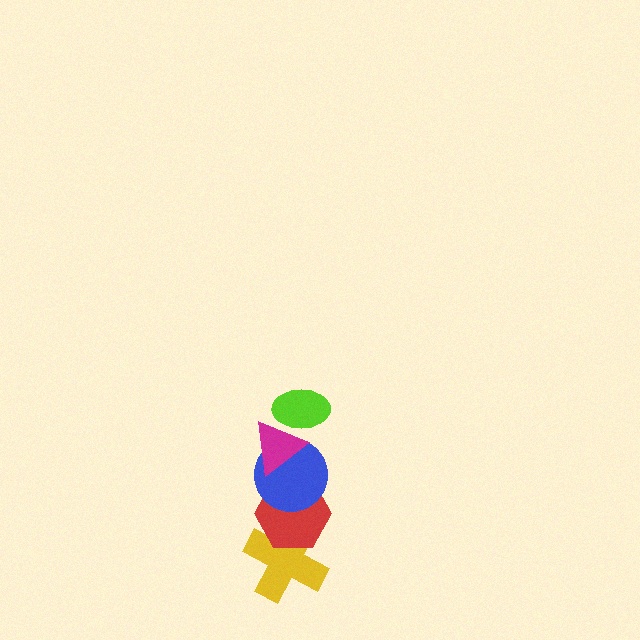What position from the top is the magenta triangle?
The magenta triangle is 2nd from the top.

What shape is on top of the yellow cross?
The red hexagon is on top of the yellow cross.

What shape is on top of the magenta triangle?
The lime ellipse is on top of the magenta triangle.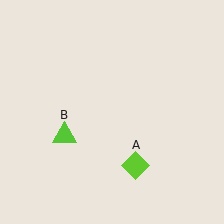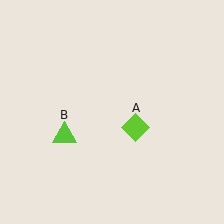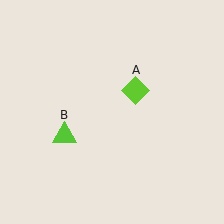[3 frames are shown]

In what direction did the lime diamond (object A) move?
The lime diamond (object A) moved up.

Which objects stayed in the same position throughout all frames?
Lime triangle (object B) remained stationary.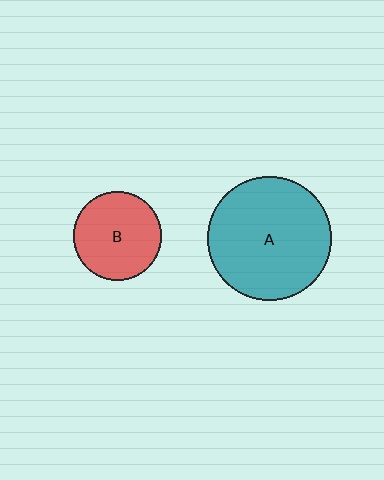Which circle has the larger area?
Circle A (teal).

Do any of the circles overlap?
No, none of the circles overlap.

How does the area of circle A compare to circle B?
Approximately 1.9 times.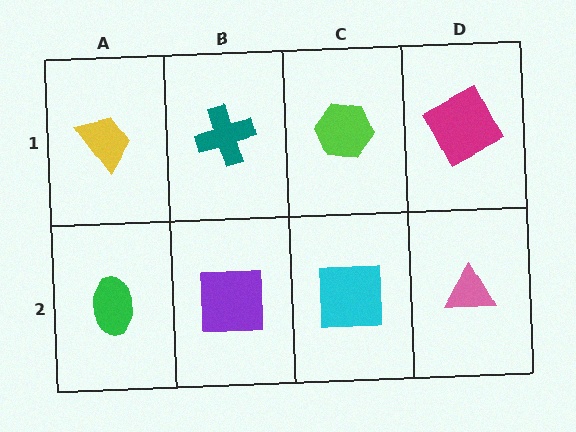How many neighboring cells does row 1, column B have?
3.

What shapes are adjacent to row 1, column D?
A pink triangle (row 2, column D), a lime hexagon (row 1, column C).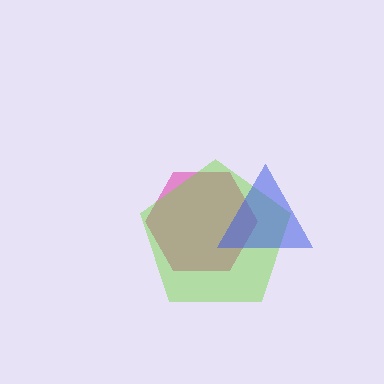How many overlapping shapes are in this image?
There are 3 overlapping shapes in the image.